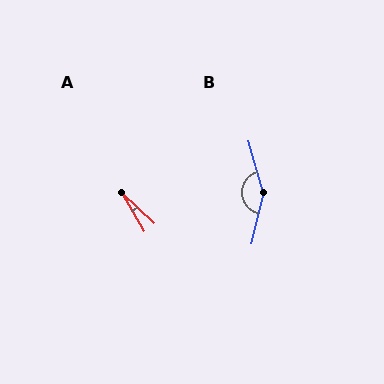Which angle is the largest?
B, at approximately 150 degrees.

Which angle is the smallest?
A, at approximately 18 degrees.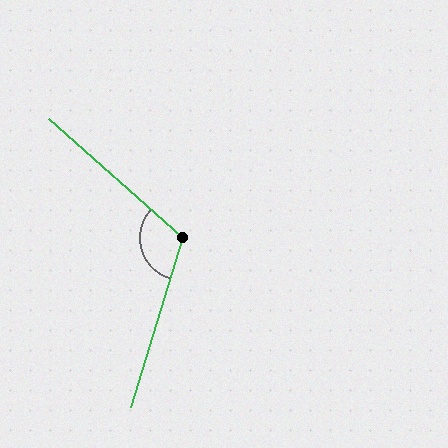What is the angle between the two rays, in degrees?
Approximately 115 degrees.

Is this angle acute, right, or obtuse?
It is obtuse.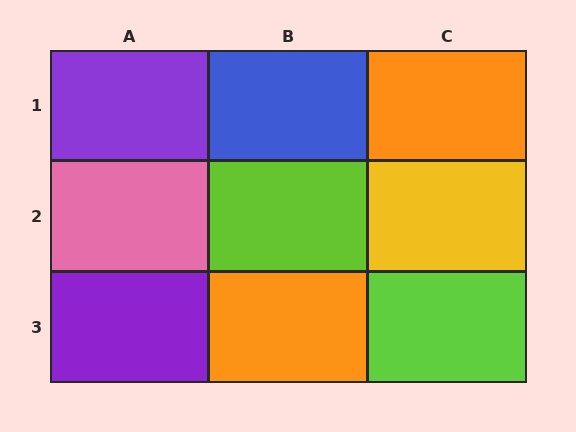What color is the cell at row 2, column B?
Lime.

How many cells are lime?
2 cells are lime.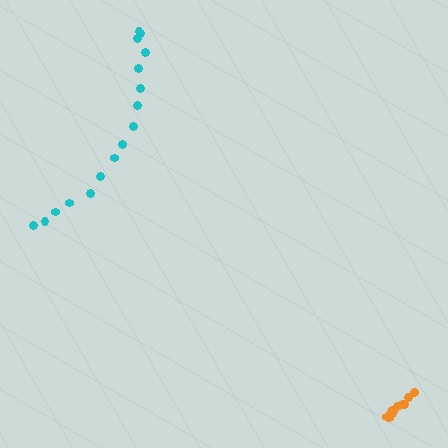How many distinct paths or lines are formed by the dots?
There are 2 distinct paths.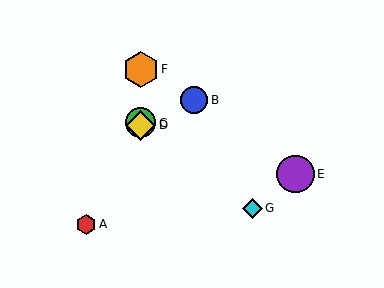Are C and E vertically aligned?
No, C is at x≈141 and E is at x≈296.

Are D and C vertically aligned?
Yes, both are at x≈141.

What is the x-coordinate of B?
Object B is at x≈194.